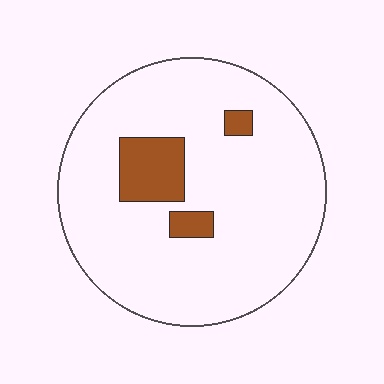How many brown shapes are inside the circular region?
3.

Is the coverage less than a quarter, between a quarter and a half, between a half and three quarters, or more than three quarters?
Less than a quarter.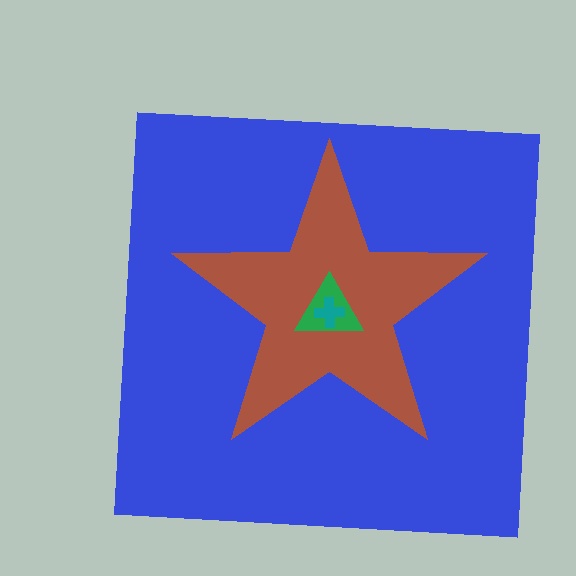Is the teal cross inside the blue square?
Yes.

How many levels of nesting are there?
4.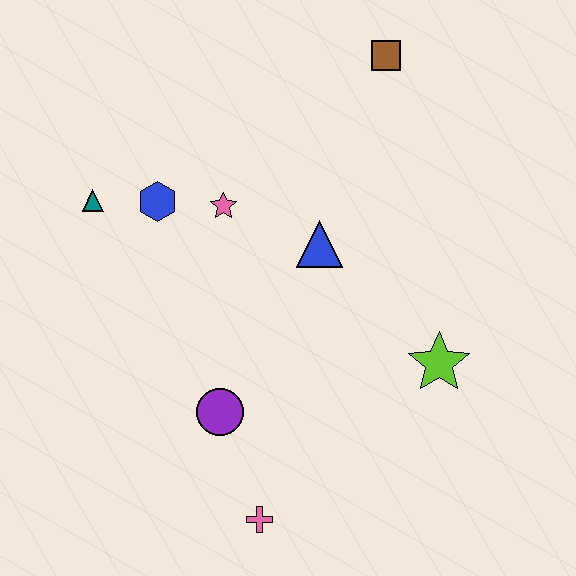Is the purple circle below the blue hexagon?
Yes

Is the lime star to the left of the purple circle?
No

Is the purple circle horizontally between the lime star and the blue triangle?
No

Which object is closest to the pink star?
The blue hexagon is closest to the pink star.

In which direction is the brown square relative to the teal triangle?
The brown square is to the right of the teal triangle.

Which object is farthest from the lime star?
The teal triangle is farthest from the lime star.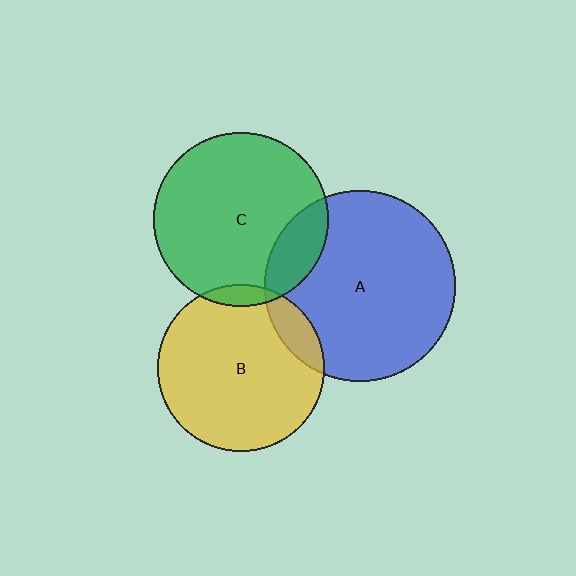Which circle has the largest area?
Circle A (blue).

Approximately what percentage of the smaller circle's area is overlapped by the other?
Approximately 15%.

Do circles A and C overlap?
Yes.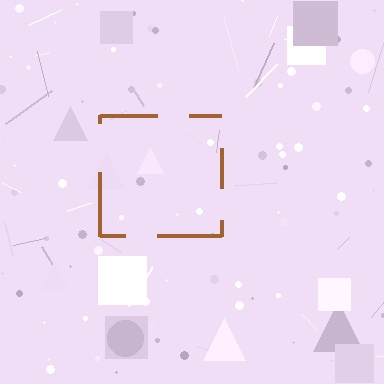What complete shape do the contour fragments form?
The contour fragments form a square.